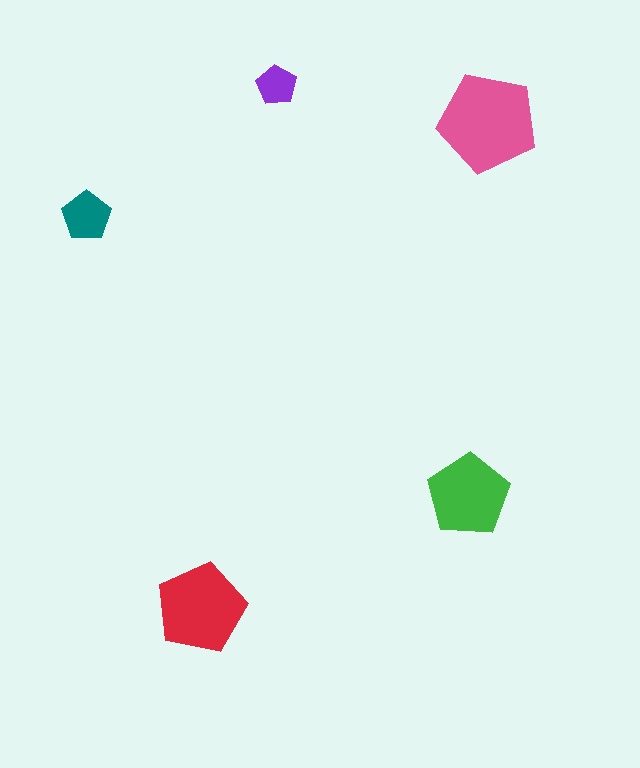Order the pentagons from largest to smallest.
the pink one, the red one, the green one, the teal one, the purple one.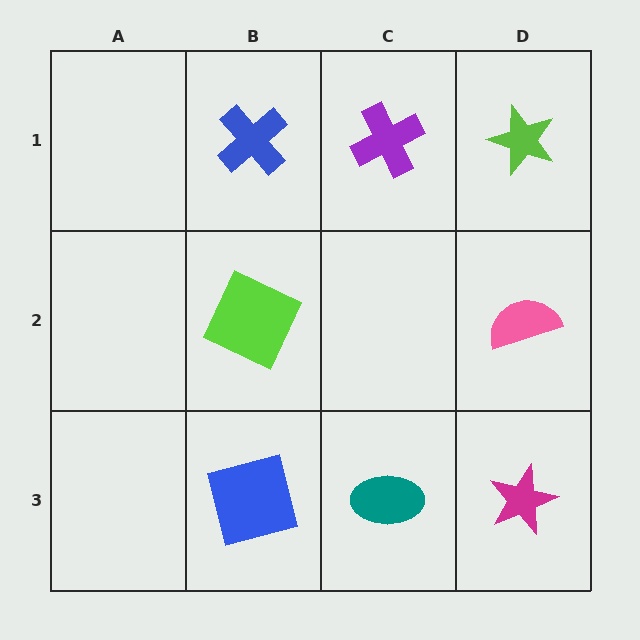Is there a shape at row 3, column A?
No, that cell is empty.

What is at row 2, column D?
A pink semicircle.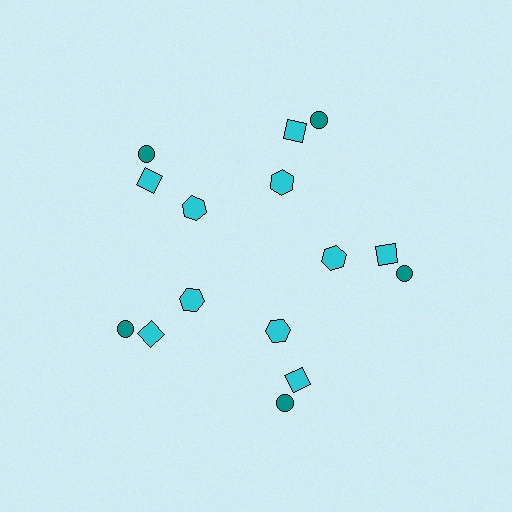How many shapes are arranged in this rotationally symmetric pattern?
There are 15 shapes, arranged in 5 groups of 3.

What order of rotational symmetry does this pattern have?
This pattern has 5-fold rotational symmetry.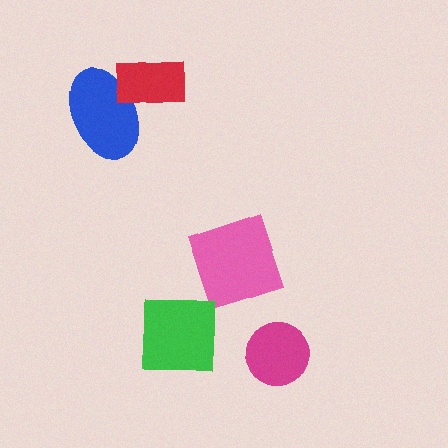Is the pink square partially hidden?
No, no other shape covers it.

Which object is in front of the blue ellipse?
The red rectangle is in front of the blue ellipse.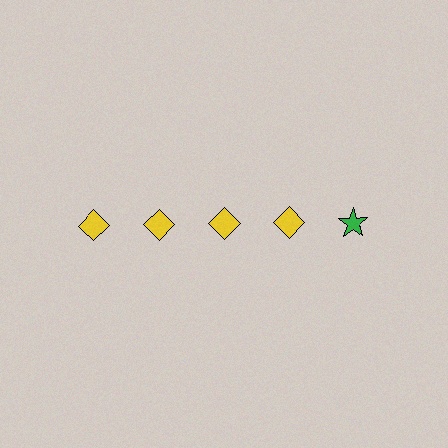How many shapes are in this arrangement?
There are 5 shapes arranged in a grid pattern.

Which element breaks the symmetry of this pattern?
The green star in the top row, rightmost column breaks the symmetry. All other shapes are yellow diamonds.